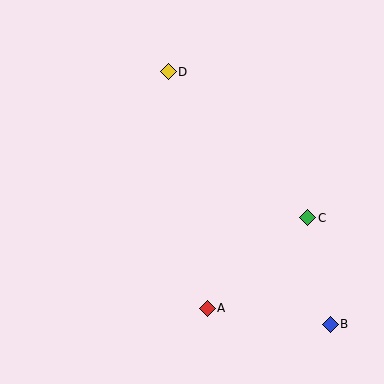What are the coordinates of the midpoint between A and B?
The midpoint between A and B is at (269, 316).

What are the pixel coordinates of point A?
Point A is at (207, 308).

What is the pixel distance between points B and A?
The distance between B and A is 124 pixels.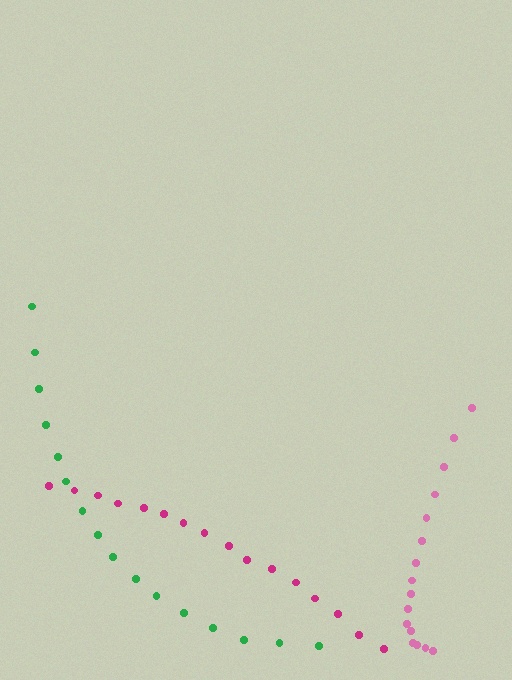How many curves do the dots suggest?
There are 3 distinct paths.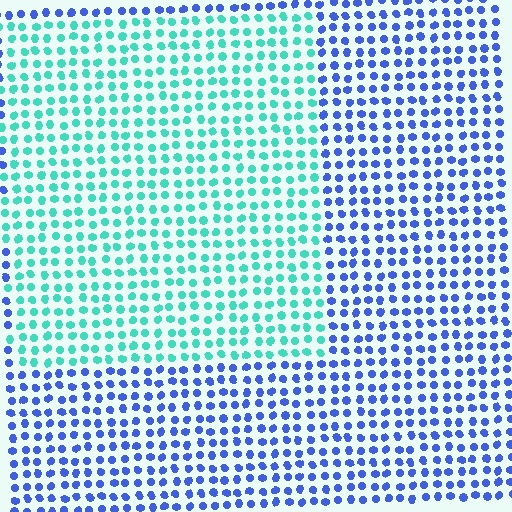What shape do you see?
I see a rectangle.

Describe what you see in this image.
The image is filled with small blue elements in a uniform arrangement. A rectangle-shaped region is visible where the elements are tinted to a slightly different hue, forming a subtle color boundary.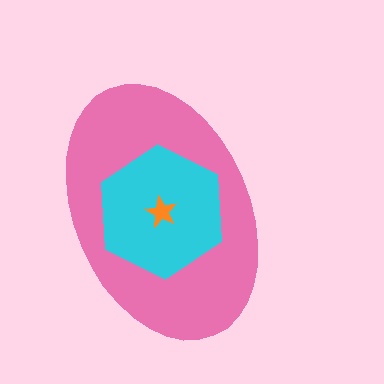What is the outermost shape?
The pink ellipse.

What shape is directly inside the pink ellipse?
The cyan hexagon.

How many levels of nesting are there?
3.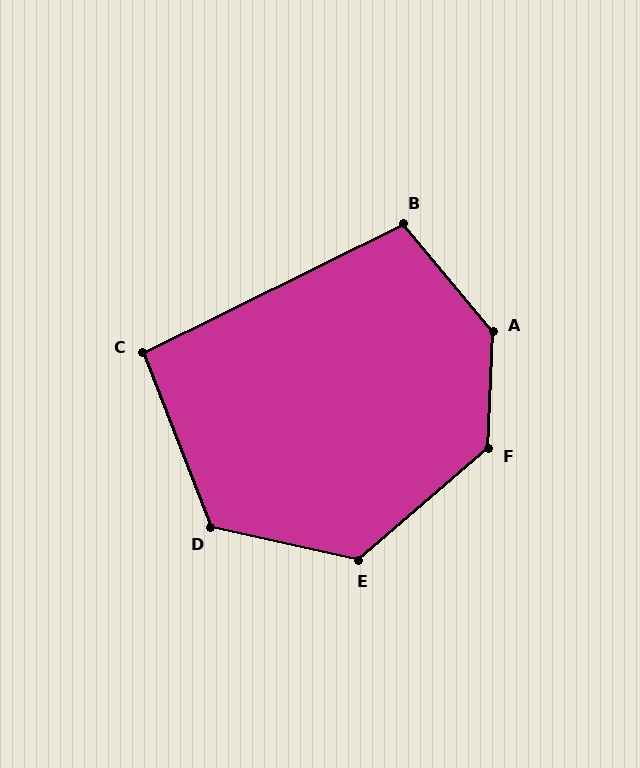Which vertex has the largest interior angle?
A, at approximately 138 degrees.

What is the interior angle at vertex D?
Approximately 124 degrees (obtuse).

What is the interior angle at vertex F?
Approximately 133 degrees (obtuse).